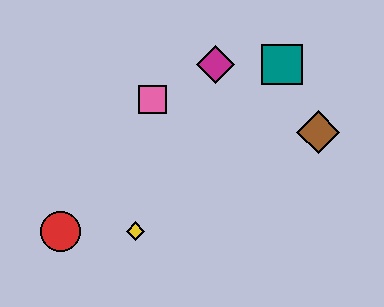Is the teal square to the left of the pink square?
No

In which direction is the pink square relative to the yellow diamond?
The pink square is above the yellow diamond.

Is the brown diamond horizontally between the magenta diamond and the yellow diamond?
No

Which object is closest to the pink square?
The magenta diamond is closest to the pink square.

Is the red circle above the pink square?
No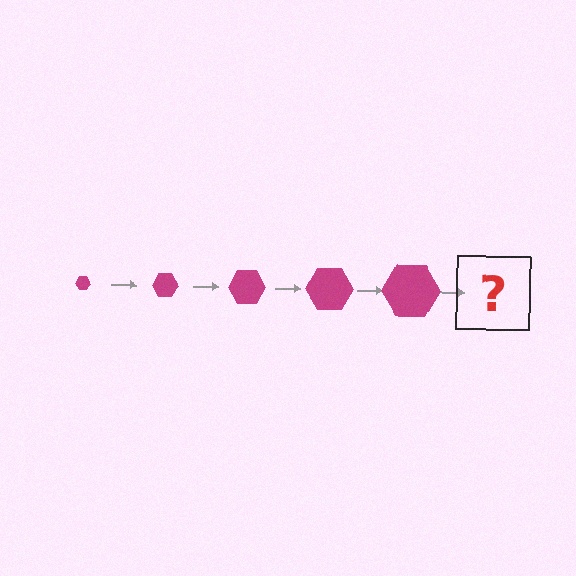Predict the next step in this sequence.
The next step is a magenta hexagon, larger than the previous one.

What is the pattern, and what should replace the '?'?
The pattern is that the hexagon gets progressively larger each step. The '?' should be a magenta hexagon, larger than the previous one.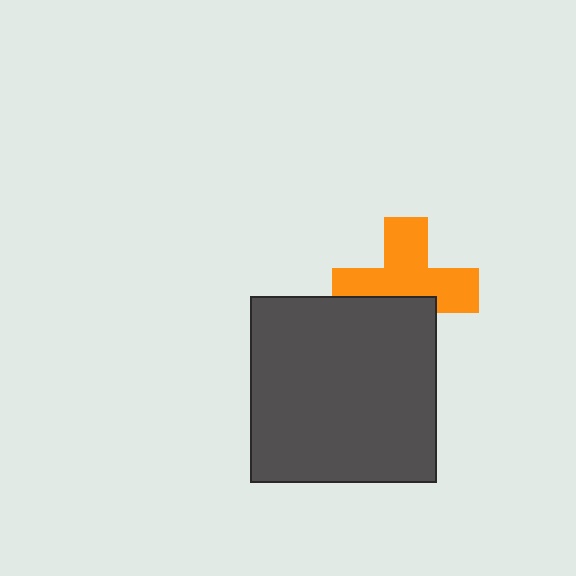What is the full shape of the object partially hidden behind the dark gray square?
The partially hidden object is an orange cross.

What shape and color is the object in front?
The object in front is a dark gray square.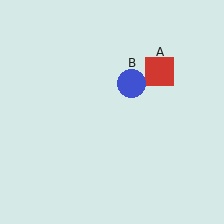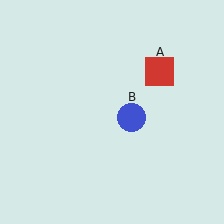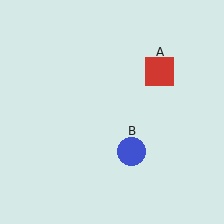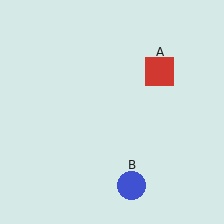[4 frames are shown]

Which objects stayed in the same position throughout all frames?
Red square (object A) remained stationary.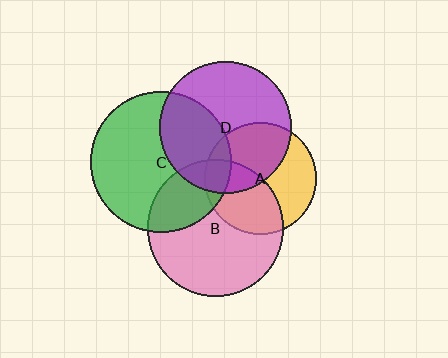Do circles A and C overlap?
Yes.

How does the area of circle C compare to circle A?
Approximately 1.6 times.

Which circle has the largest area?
Circle C (green).